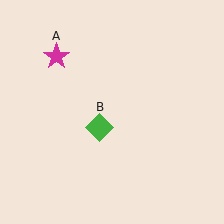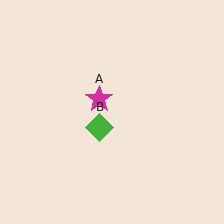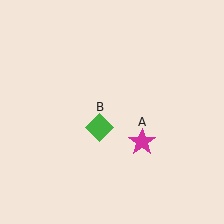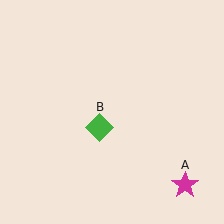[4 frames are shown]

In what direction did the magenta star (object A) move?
The magenta star (object A) moved down and to the right.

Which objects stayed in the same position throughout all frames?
Green diamond (object B) remained stationary.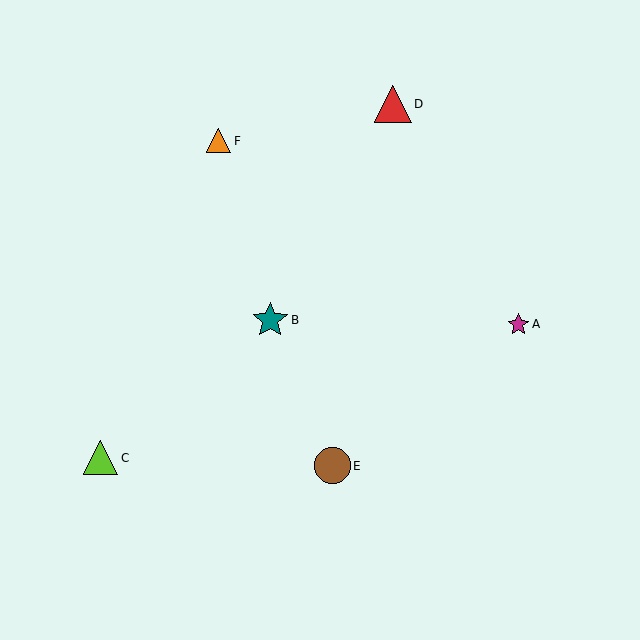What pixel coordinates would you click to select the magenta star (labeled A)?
Click at (518, 324) to select the magenta star A.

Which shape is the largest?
The red triangle (labeled D) is the largest.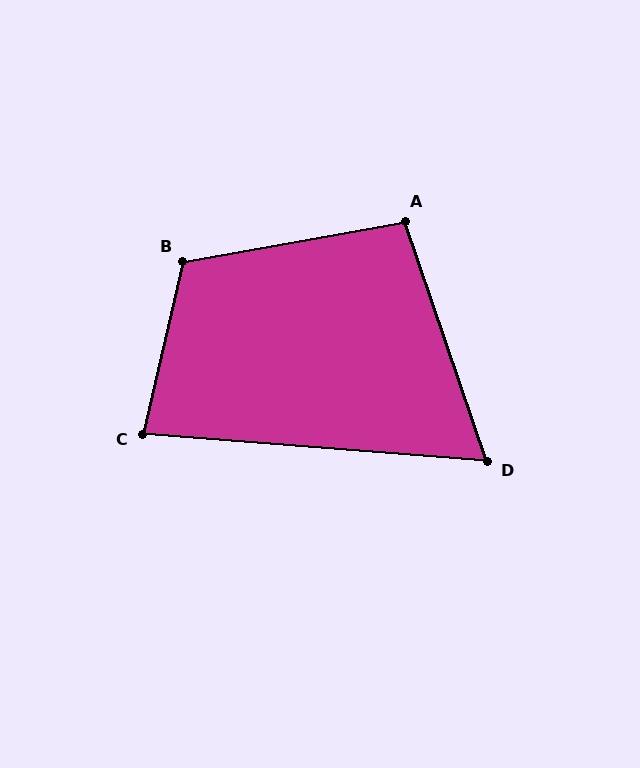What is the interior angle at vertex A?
Approximately 98 degrees (obtuse).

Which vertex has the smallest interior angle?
D, at approximately 67 degrees.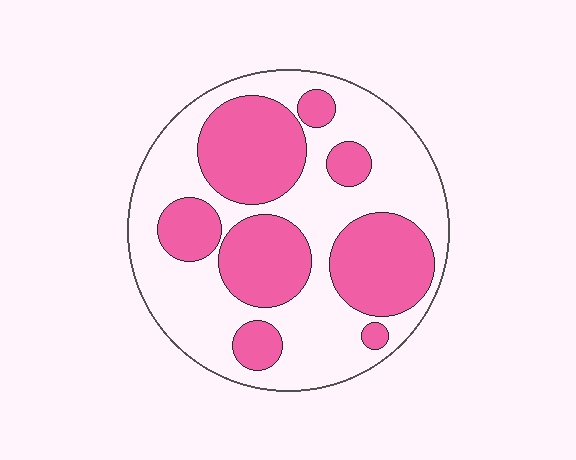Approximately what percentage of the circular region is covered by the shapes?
Approximately 40%.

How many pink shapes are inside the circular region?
8.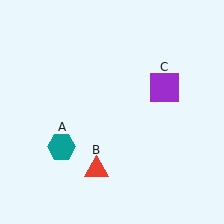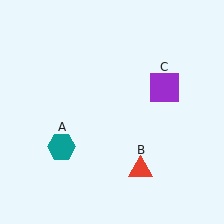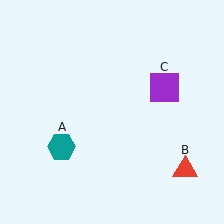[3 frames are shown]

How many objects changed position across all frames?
1 object changed position: red triangle (object B).